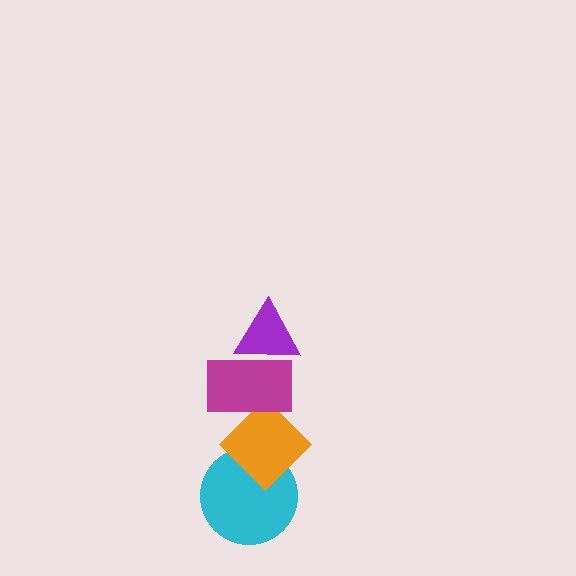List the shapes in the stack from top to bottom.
From top to bottom: the purple triangle, the magenta rectangle, the orange diamond, the cyan circle.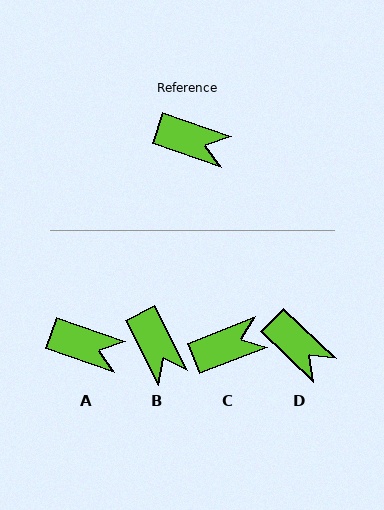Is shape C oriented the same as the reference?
No, it is off by about 40 degrees.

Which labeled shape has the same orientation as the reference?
A.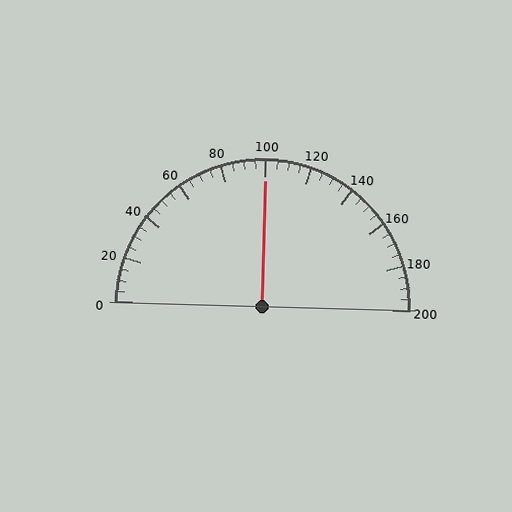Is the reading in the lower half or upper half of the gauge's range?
The reading is in the upper half of the range (0 to 200).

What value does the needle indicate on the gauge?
The needle indicates approximately 100.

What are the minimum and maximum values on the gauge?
The gauge ranges from 0 to 200.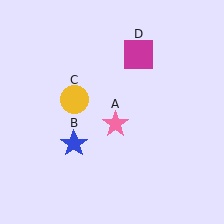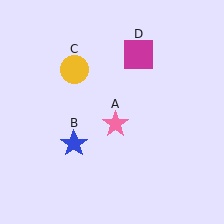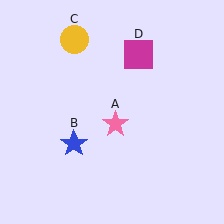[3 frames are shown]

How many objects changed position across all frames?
1 object changed position: yellow circle (object C).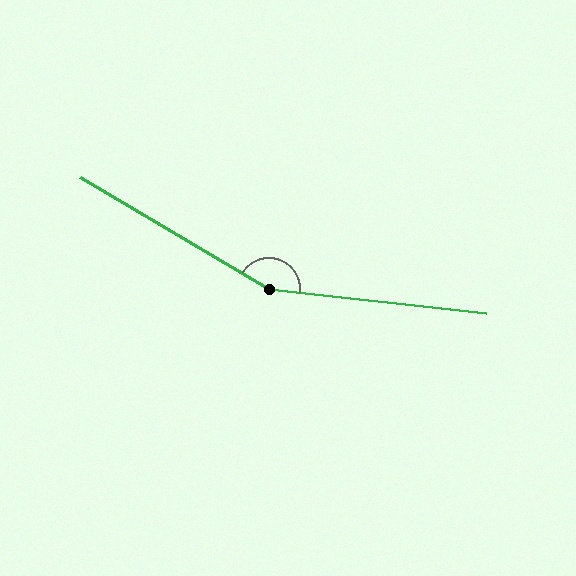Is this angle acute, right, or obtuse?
It is obtuse.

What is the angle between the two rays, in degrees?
Approximately 156 degrees.